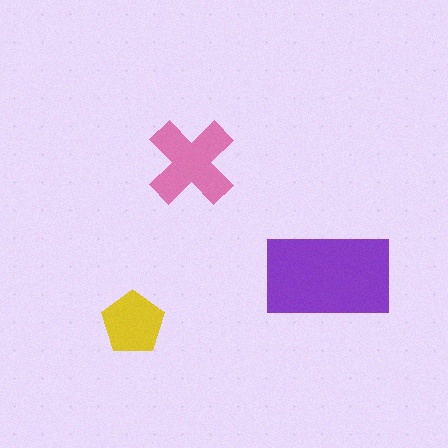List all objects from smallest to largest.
The yellow pentagon, the pink cross, the purple rectangle.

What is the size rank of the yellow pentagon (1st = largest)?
3rd.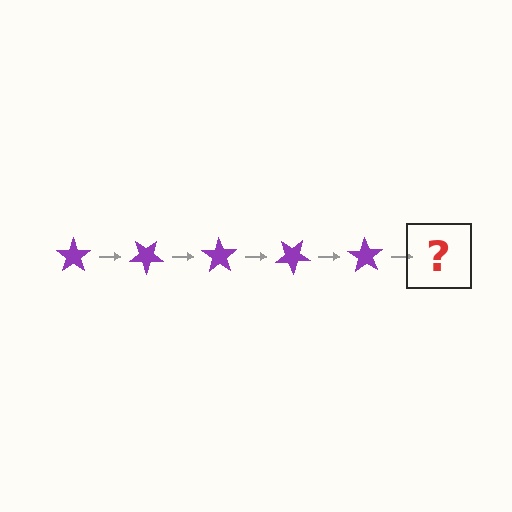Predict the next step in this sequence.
The next step is a purple star rotated 175 degrees.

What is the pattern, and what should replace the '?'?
The pattern is that the star rotates 35 degrees each step. The '?' should be a purple star rotated 175 degrees.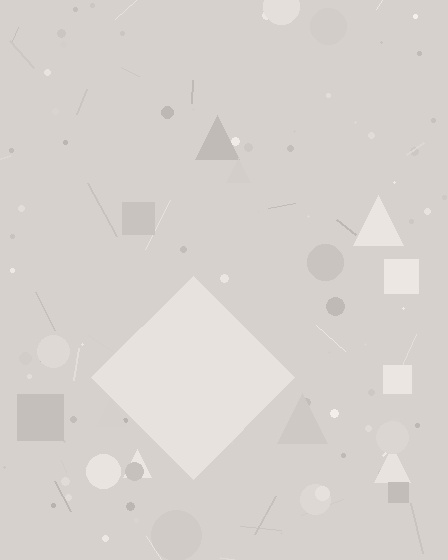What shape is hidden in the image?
A diamond is hidden in the image.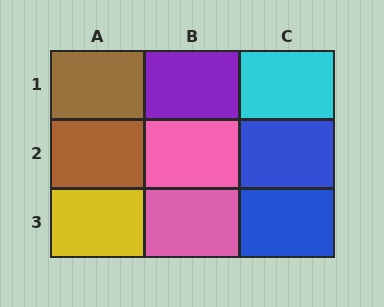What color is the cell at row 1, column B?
Purple.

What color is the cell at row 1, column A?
Brown.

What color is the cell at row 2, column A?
Brown.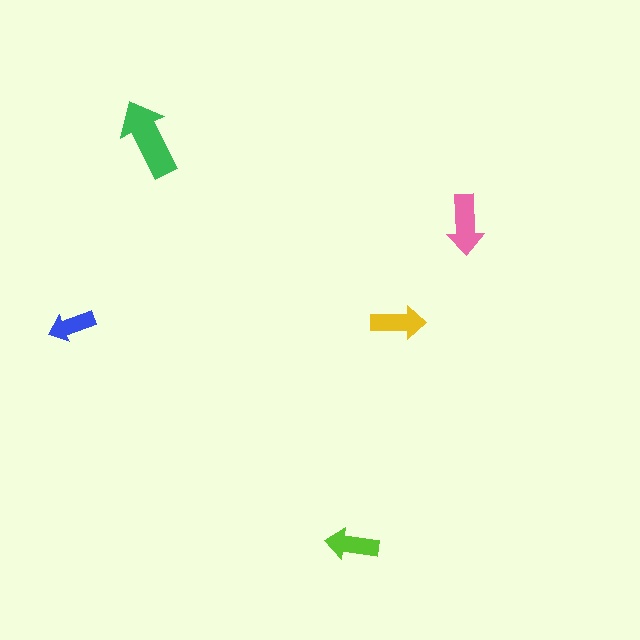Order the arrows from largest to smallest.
the green one, the pink one, the yellow one, the lime one, the blue one.